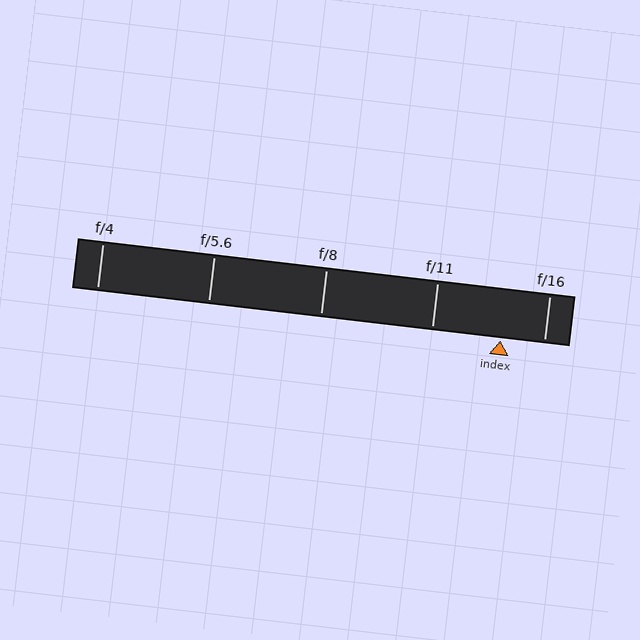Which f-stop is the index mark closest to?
The index mark is closest to f/16.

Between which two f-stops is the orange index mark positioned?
The index mark is between f/11 and f/16.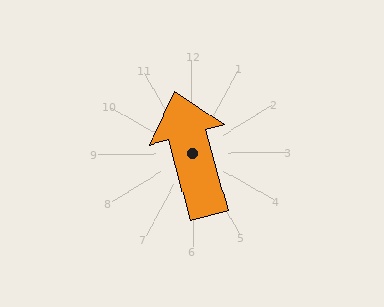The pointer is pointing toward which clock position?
Roughly 12 o'clock.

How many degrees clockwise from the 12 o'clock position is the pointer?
Approximately 345 degrees.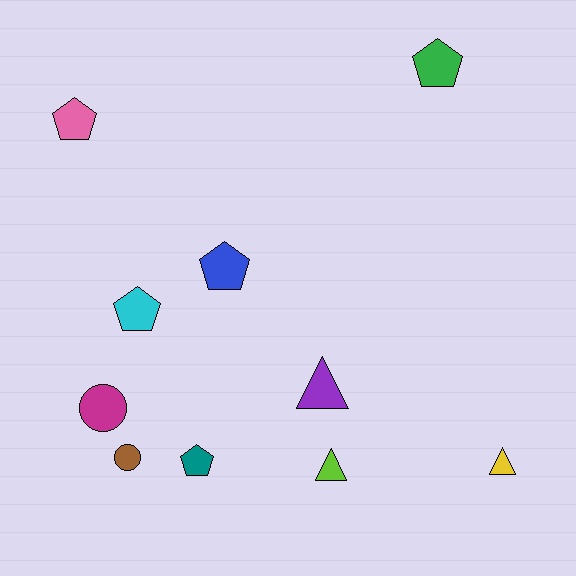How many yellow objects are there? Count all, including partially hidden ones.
There is 1 yellow object.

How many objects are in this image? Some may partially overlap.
There are 10 objects.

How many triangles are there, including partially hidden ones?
There are 3 triangles.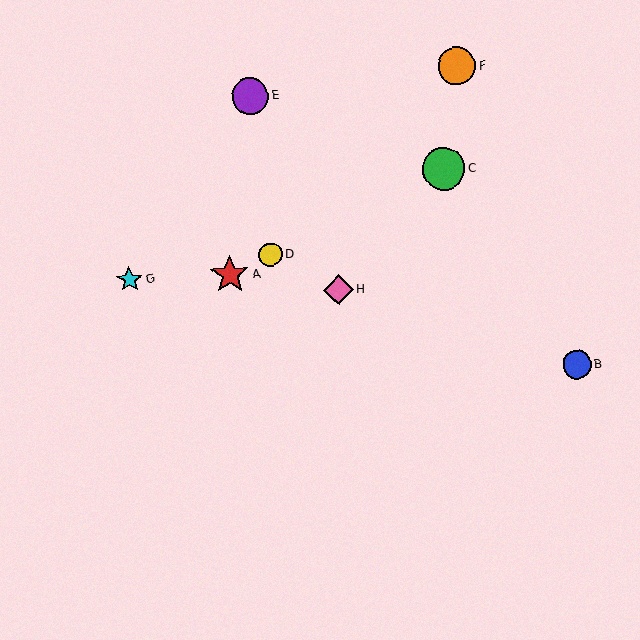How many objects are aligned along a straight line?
3 objects (A, C, D) are aligned along a straight line.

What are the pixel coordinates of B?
Object B is at (577, 365).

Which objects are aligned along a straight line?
Objects A, C, D are aligned along a straight line.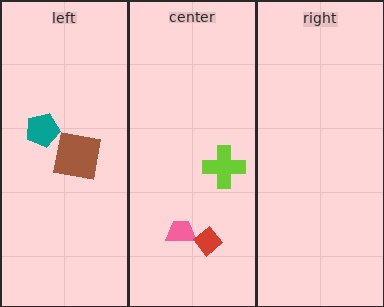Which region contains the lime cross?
The center region.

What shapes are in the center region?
The pink trapezoid, the red diamond, the lime cross.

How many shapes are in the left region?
2.